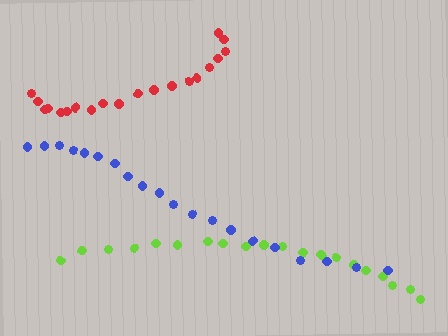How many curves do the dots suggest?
There are 3 distinct paths.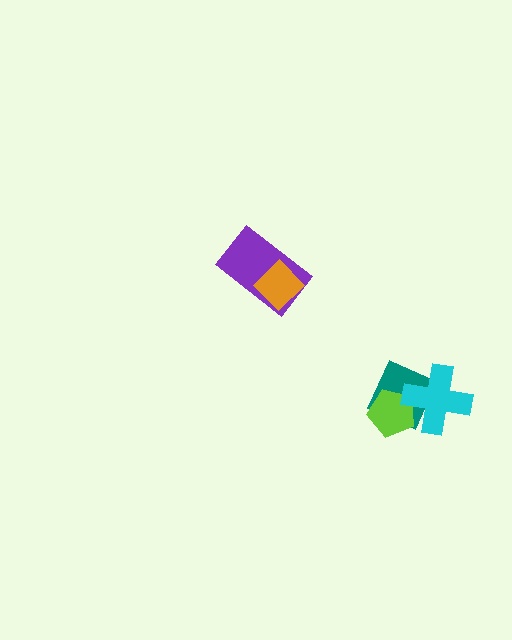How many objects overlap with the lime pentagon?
2 objects overlap with the lime pentagon.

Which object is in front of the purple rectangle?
The orange diamond is in front of the purple rectangle.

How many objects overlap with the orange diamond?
1 object overlaps with the orange diamond.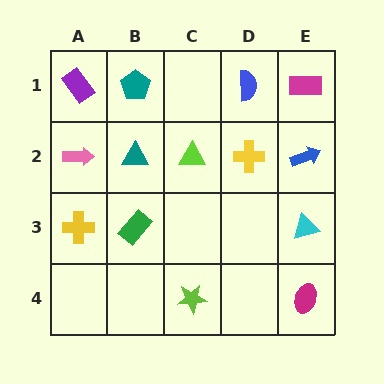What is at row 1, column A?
A purple rectangle.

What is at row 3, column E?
A cyan triangle.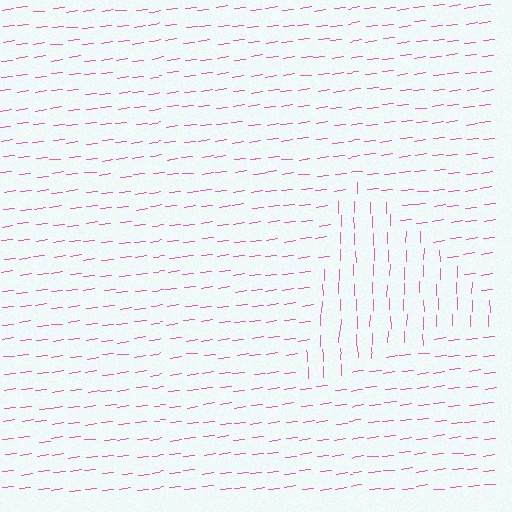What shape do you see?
I see a triangle.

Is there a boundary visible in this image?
Yes, there is a texture boundary formed by a change in line orientation.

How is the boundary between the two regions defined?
The boundary is defined purely by a change in line orientation (approximately 83 degrees difference). All lines are the same color and thickness.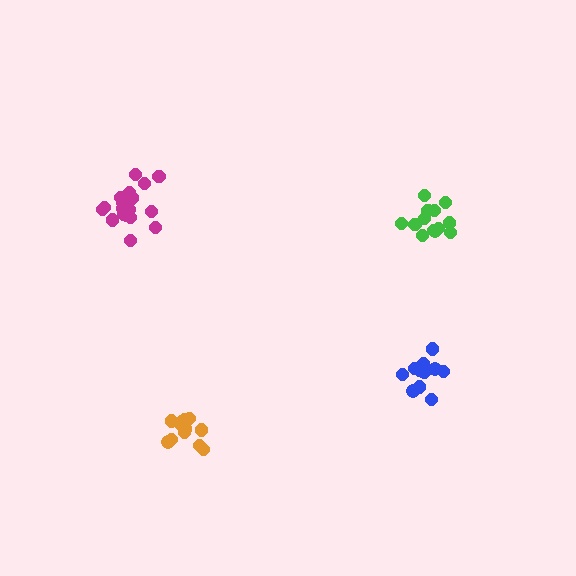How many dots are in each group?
Group 1: 13 dots, Group 2: 12 dots, Group 3: 18 dots, Group 4: 12 dots (55 total).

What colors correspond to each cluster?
The clusters are colored: green, orange, magenta, blue.